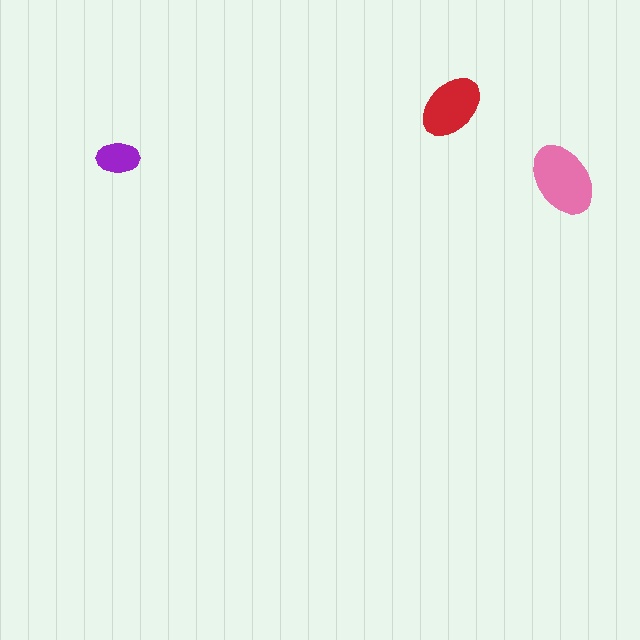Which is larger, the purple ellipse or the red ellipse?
The red one.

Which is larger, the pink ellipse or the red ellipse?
The pink one.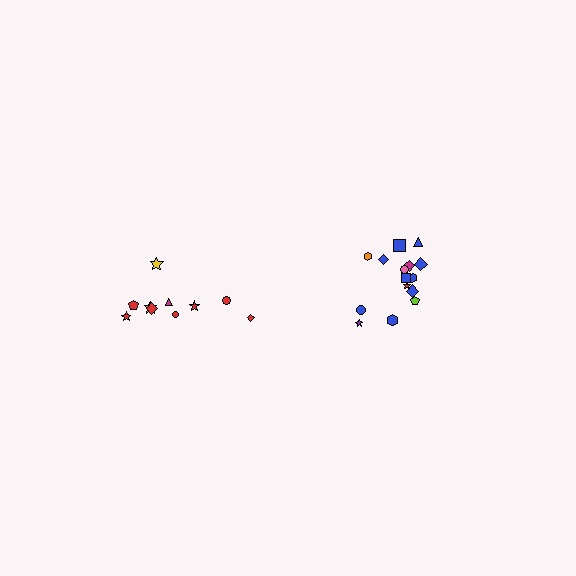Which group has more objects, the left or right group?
The right group.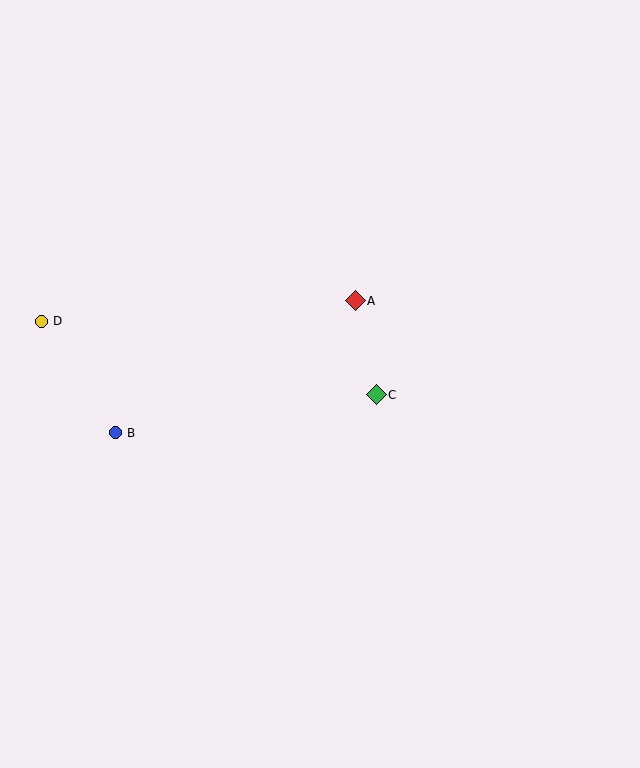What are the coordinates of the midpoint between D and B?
The midpoint between D and B is at (78, 377).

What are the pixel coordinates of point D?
Point D is at (41, 321).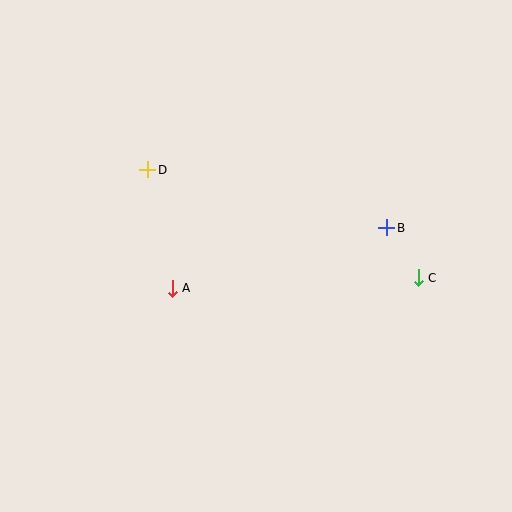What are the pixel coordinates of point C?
Point C is at (418, 278).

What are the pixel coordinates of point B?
Point B is at (387, 228).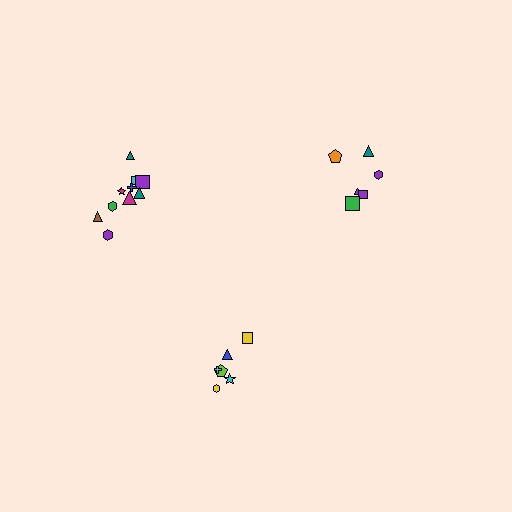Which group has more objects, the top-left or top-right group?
The top-left group.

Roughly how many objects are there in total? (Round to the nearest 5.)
Roughly 20 objects in total.